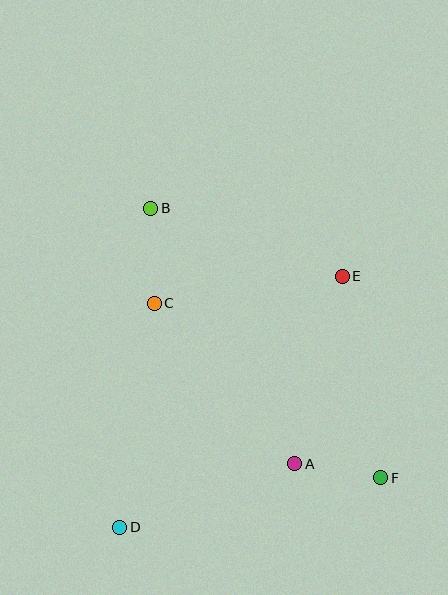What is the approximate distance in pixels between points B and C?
The distance between B and C is approximately 95 pixels.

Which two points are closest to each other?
Points A and F are closest to each other.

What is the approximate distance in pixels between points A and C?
The distance between A and C is approximately 214 pixels.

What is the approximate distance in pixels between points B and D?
The distance between B and D is approximately 320 pixels.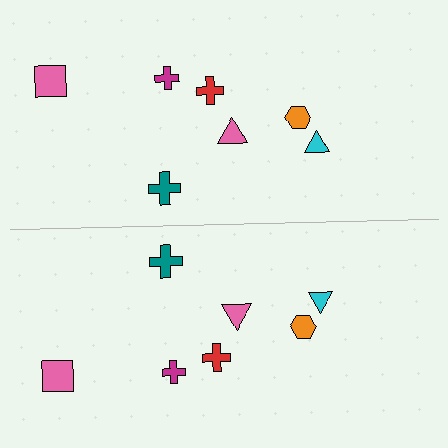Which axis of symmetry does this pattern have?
The pattern has a horizontal axis of symmetry running through the center of the image.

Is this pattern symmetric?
Yes, this pattern has bilateral (reflection) symmetry.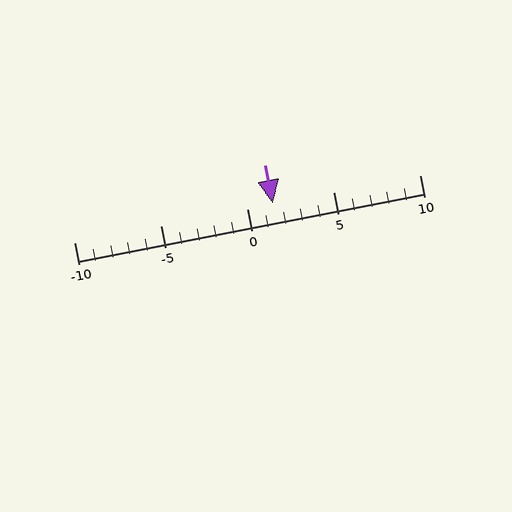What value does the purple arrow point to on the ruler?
The purple arrow points to approximately 2.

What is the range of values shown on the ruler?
The ruler shows values from -10 to 10.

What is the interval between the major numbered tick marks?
The major tick marks are spaced 5 units apart.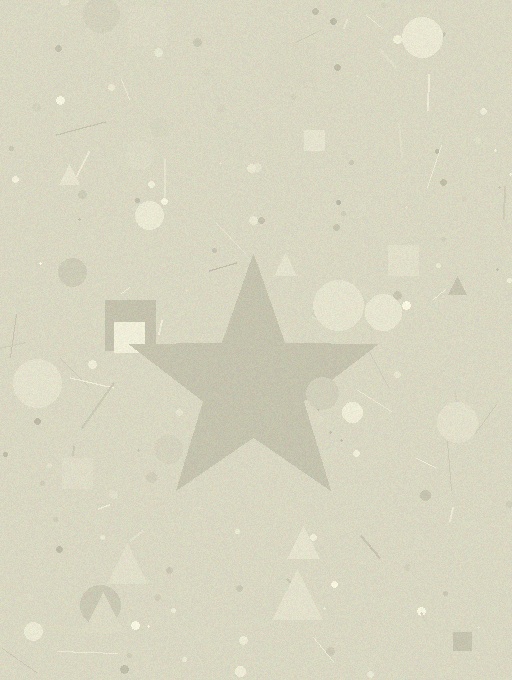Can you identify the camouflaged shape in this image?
The camouflaged shape is a star.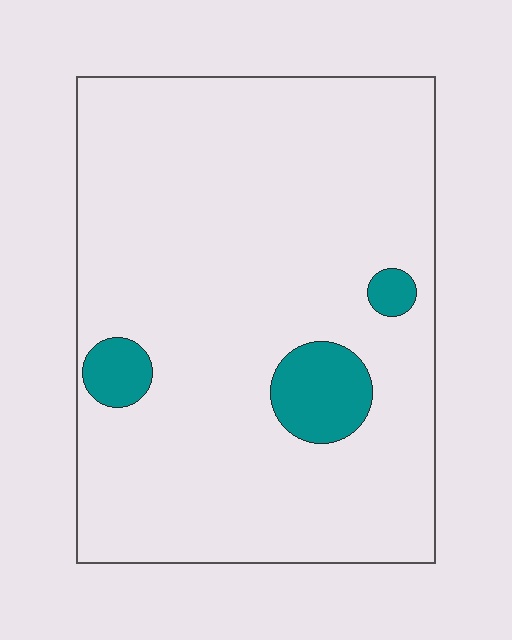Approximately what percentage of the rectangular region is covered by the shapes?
Approximately 10%.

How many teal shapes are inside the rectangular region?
3.